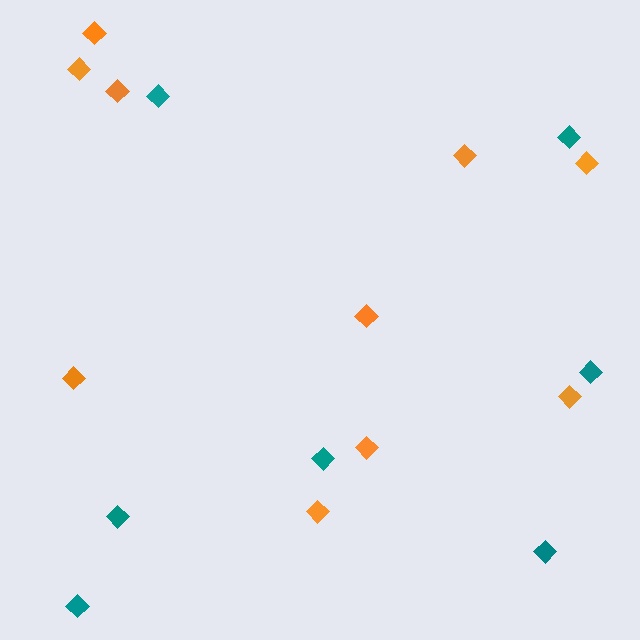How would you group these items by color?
There are 2 groups: one group of orange diamonds (10) and one group of teal diamonds (7).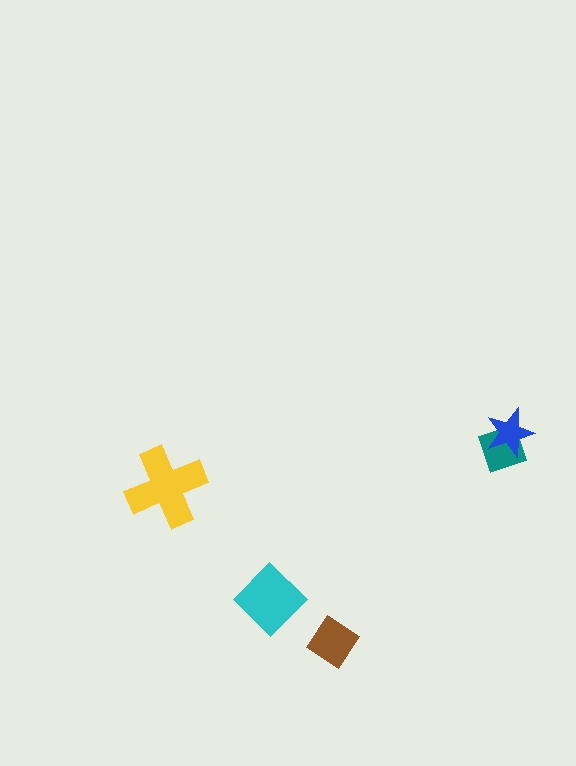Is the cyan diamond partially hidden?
No, no other shape covers it.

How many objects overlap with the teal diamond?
1 object overlaps with the teal diamond.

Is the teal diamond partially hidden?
Yes, it is partially covered by another shape.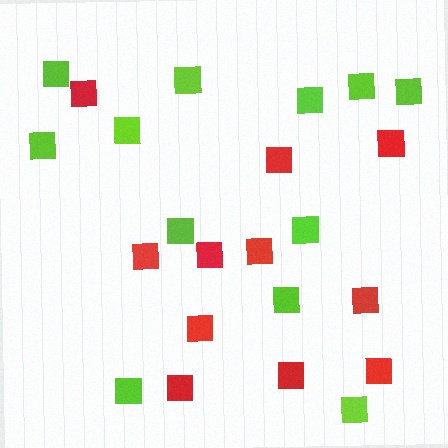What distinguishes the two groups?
There are 2 groups: one group of red squares (11) and one group of lime squares (12).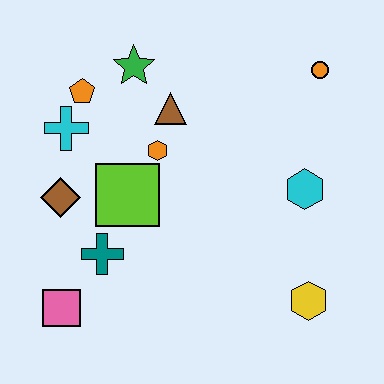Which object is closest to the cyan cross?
The orange pentagon is closest to the cyan cross.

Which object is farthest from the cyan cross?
The yellow hexagon is farthest from the cyan cross.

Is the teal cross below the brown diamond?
Yes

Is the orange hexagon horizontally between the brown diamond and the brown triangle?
Yes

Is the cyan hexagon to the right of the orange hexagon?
Yes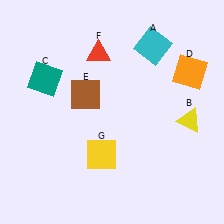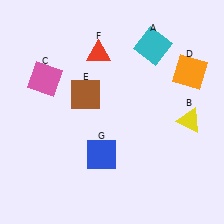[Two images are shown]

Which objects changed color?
C changed from teal to pink. G changed from yellow to blue.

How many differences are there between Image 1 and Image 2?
There are 2 differences between the two images.